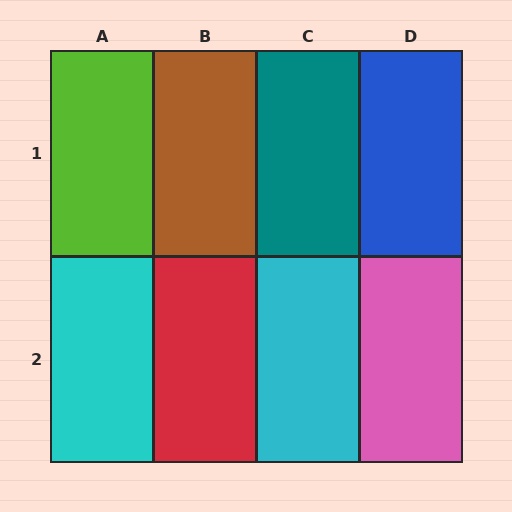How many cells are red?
1 cell is red.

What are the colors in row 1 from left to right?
Lime, brown, teal, blue.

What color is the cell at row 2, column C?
Cyan.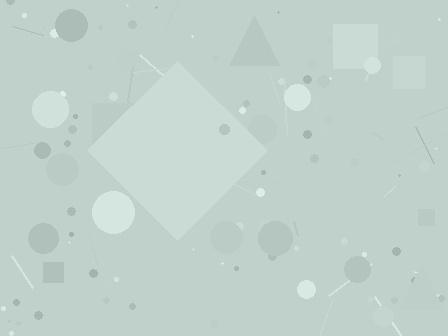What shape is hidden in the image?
A diamond is hidden in the image.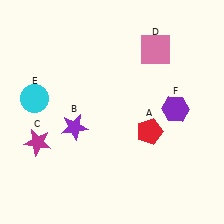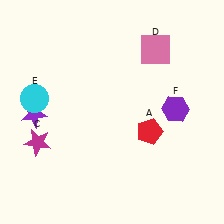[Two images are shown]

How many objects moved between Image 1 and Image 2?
1 object moved between the two images.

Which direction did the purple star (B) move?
The purple star (B) moved left.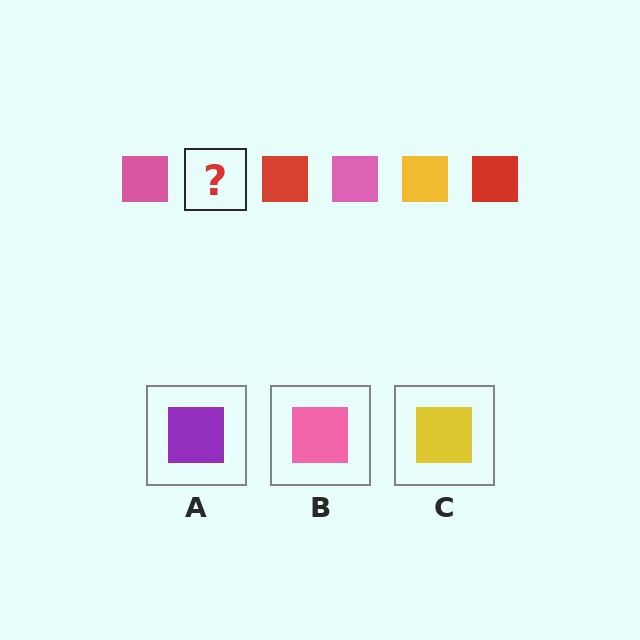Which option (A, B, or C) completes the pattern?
C.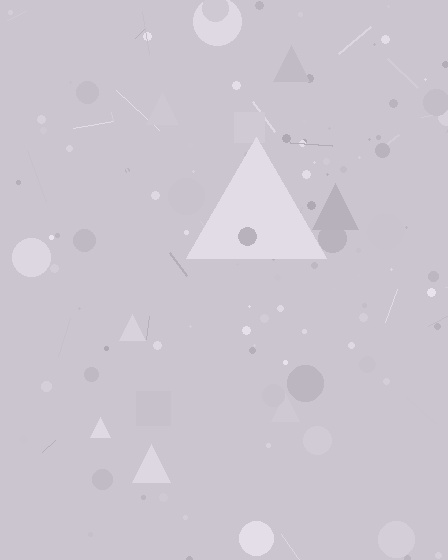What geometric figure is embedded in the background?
A triangle is embedded in the background.